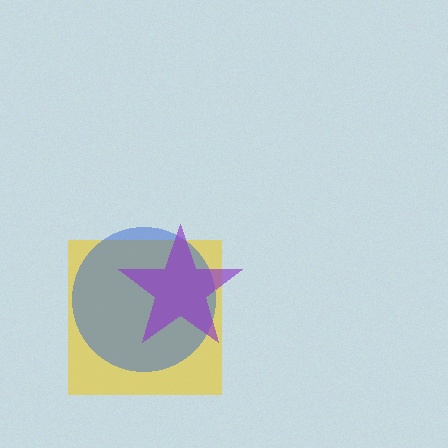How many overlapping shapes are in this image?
There are 3 overlapping shapes in the image.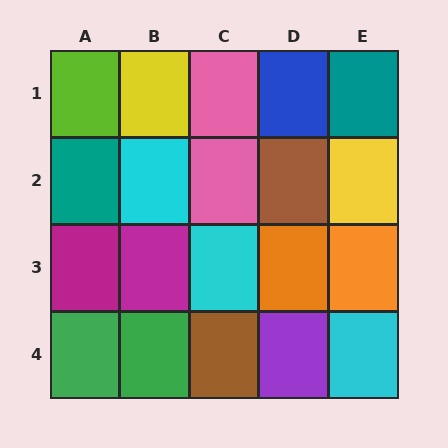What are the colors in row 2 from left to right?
Teal, cyan, pink, brown, yellow.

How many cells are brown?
2 cells are brown.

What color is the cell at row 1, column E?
Teal.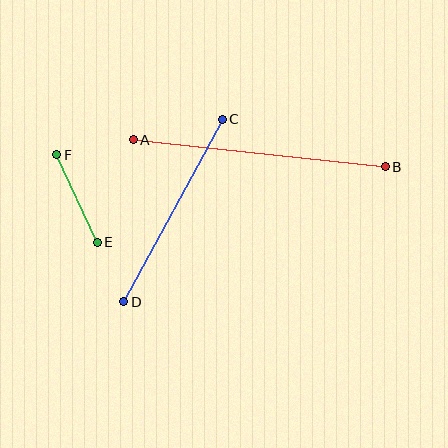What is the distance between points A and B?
The distance is approximately 253 pixels.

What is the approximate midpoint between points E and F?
The midpoint is at approximately (77, 199) pixels.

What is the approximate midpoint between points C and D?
The midpoint is at approximately (173, 211) pixels.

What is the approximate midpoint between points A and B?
The midpoint is at approximately (259, 153) pixels.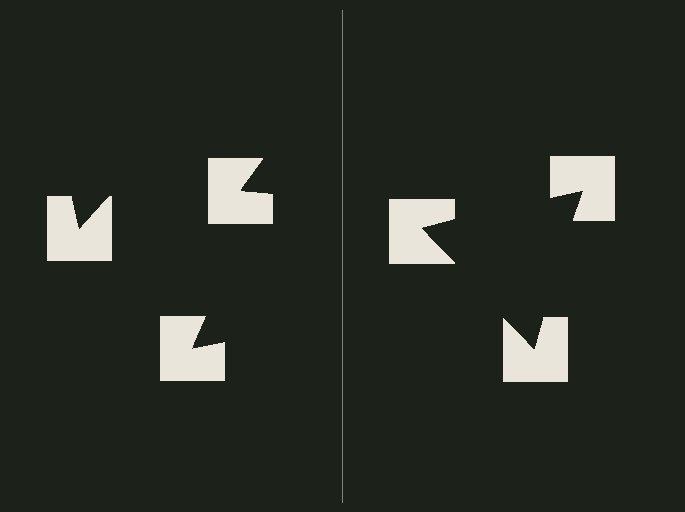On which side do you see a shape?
An illusory triangle appears on the right side. On the left side the wedge cuts are rotated, so no coherent shape forms.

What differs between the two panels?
The notched squares are positioned identically on both sides; only the wedge orientations differ. On the right they align to a triangle; on the left they are misaligned.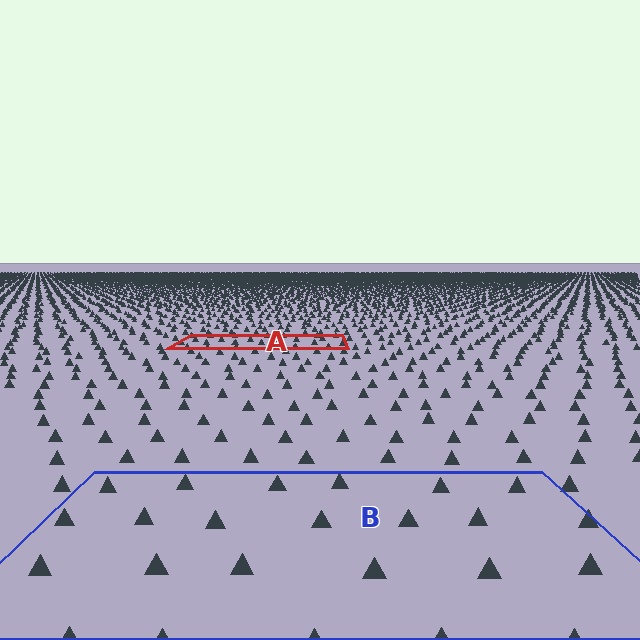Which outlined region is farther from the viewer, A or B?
Region A is farther from the viewer — the texture elements inside it appear smaller and more densely packed.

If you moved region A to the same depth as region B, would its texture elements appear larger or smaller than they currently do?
They would appear larger. At a closer depth, the same texture elements are projected at a bigger on-screen size.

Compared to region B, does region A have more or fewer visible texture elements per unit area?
Region A has more texture elements per unit area — they are packed more densely because it is farther away.